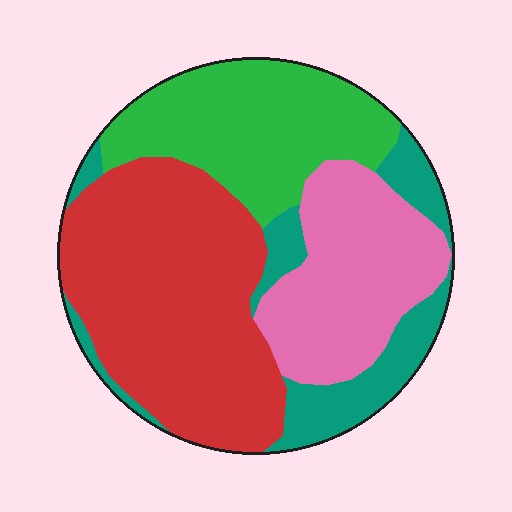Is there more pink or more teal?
Pink.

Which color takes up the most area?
Red, at roughly 40%.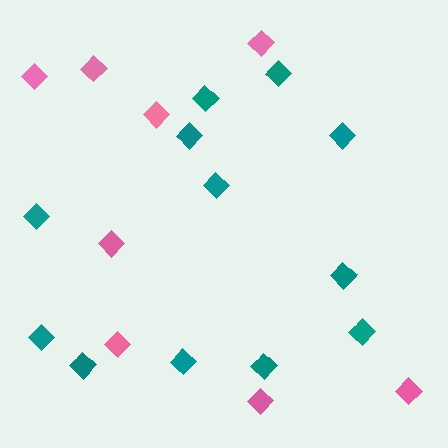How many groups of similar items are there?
There are 2 groups: one group of teal diamonds (12) and one group of pink diamonds (8).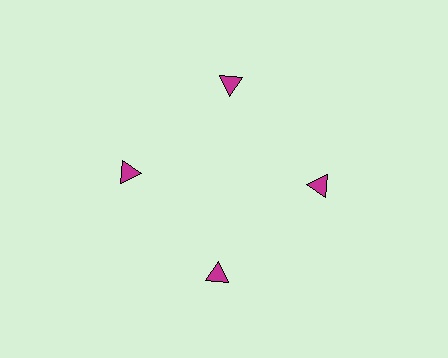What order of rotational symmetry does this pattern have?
This pattern has 4-fold rotational symmetry.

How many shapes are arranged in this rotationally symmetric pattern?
There are 4 shapes, arranged in 4 groups of 1.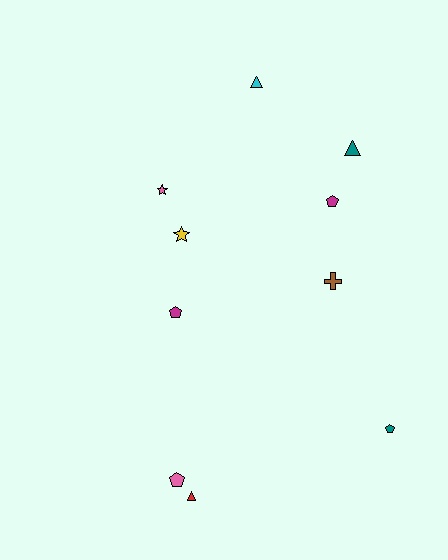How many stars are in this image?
There are 2 stars.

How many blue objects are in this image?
There are no blue objects.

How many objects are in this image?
There are 10 objects.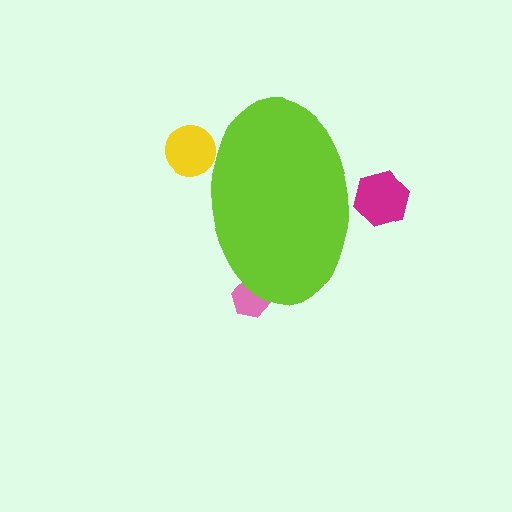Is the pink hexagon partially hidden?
Yes, the pink hexagon is partially hidden behind the lime ellipse.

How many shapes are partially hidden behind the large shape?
3 shapes are partially hidden.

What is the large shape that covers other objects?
A lime ellipse.